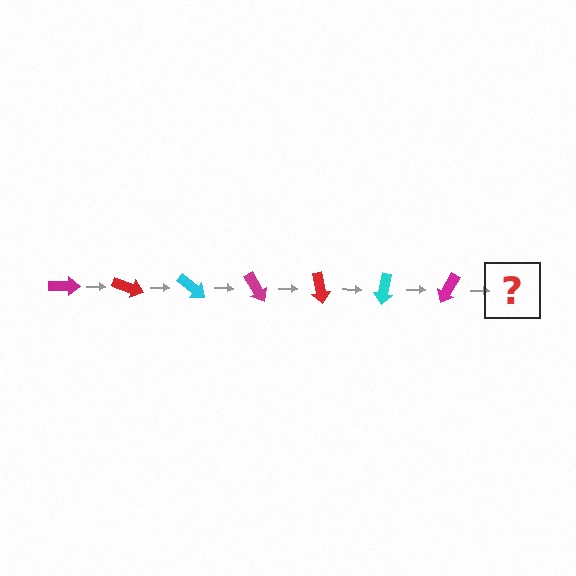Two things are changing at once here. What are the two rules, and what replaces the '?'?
The two rules are that it rotates 20 degrees each step and the color cycles through magenta, red, and cyan. The '?' should be a red arrow, rotated 140 degrees from the start.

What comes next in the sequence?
The next element should be a red arrow, rotated 140 degrees from the start.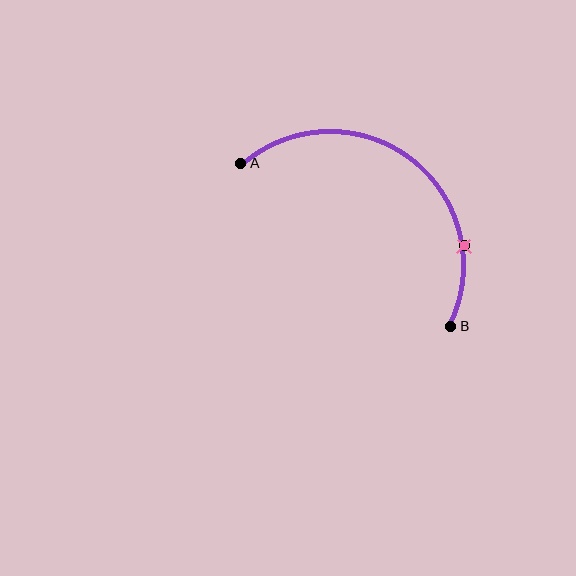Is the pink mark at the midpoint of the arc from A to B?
No. The pink mark lies on the arc but is closer to endpoint B. The arc midpoint would be at the point on the curve equidistant along the arc from both A and B.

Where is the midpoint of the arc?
The arc midpoint is the point on the curve farthest from the straight line joining A and B. It sits above and to the right of that line.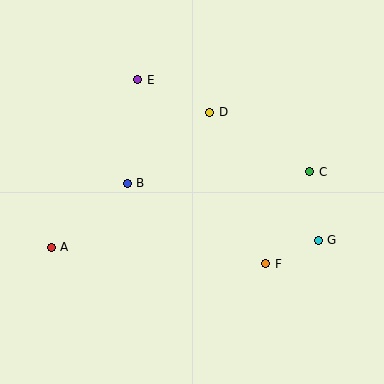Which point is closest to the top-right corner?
Point C is closest to the top-right corner.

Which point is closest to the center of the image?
Point B at (127, 183) is closest to the center.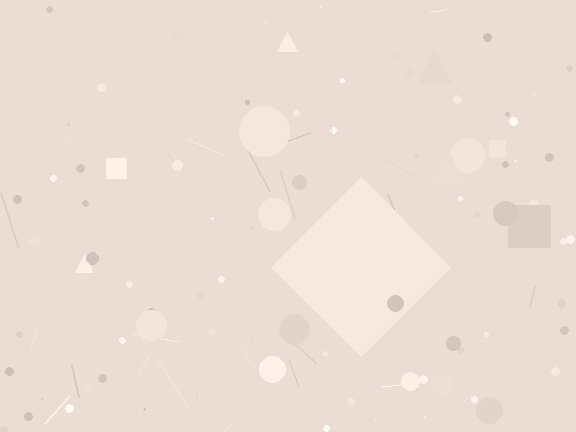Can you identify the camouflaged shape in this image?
The camouflaged shape is a diamond.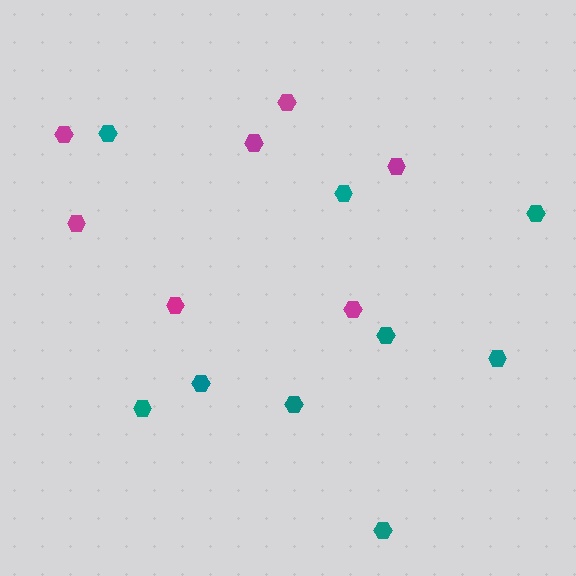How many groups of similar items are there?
There are 2 groups: one group of magenta hexagons (7) and one group of teal hexagons (9).